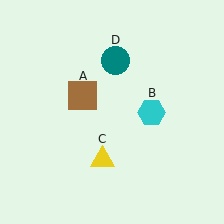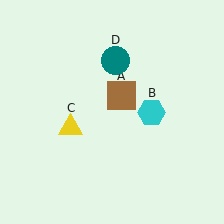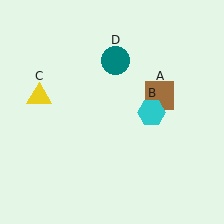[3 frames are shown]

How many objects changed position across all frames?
2 objects changed position: brown square (object A), yellow triangle (object C).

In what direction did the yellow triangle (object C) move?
The yellow triangle (object C) moved up and to the left.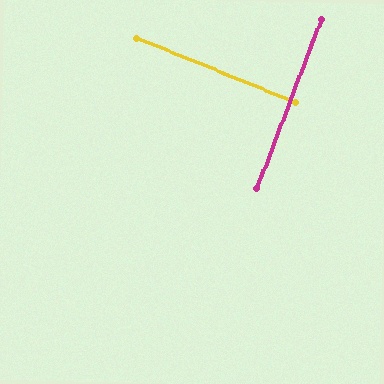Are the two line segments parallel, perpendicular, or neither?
Perpendicular — they meet at approximately 89°.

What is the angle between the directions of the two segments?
Approximately 89 degrees.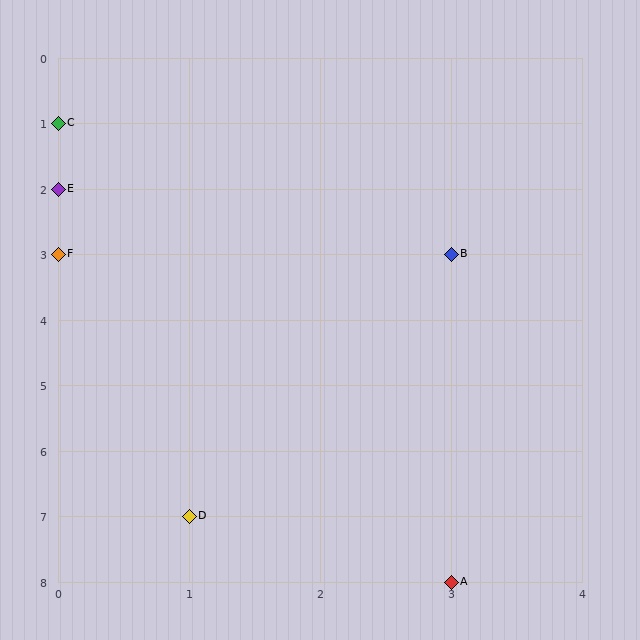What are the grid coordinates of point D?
Point D is at grid coordinates (1, 7).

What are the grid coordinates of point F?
Point F is at grid coordinates (0, 3).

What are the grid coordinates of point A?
Point A is at grid coordinates (3, 8).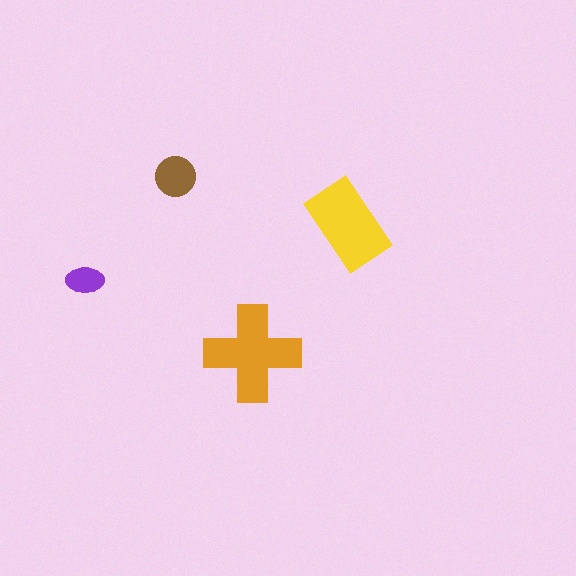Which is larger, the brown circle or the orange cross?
The orange cross.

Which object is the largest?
The orange cross.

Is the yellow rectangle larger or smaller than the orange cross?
Smaller.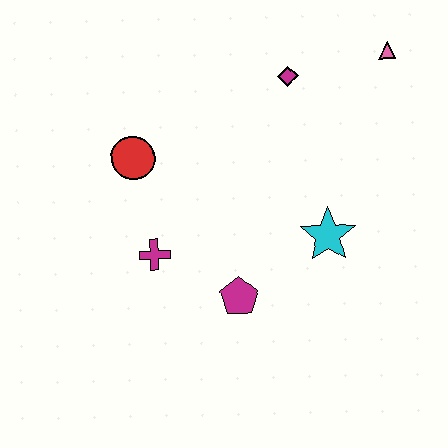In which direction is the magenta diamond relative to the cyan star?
The magenta diamond is above the cyan star.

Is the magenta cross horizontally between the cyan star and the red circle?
Yes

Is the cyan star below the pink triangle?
Yes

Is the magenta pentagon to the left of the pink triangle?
Yes